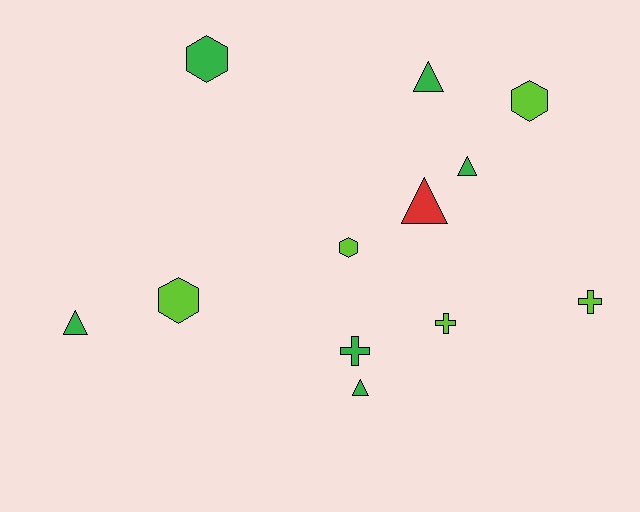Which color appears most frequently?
Green, with 6 objects.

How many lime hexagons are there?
There are 3 lime hexagons.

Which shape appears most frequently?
Triangle, with 5 objects.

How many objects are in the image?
There are 12 objects.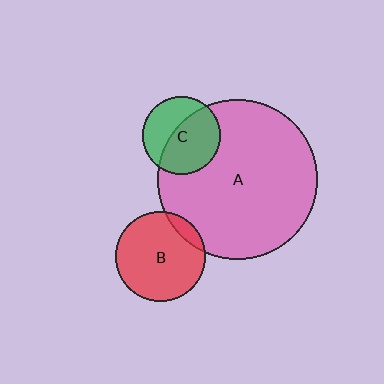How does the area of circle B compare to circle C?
Approximately 1.3 times.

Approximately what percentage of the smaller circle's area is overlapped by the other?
Approximately 10%.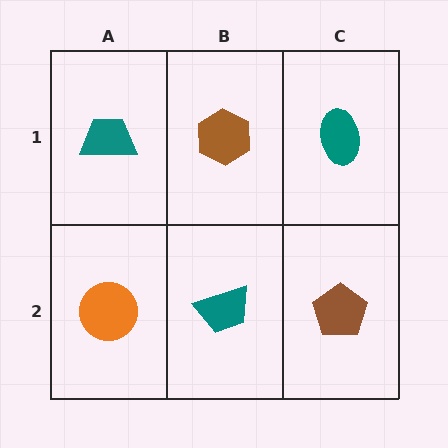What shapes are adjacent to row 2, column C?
A teal ellipse (row 1, column C), a teal trapezoid (row 2, column B).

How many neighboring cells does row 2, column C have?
2.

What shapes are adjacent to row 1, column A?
An orange circle (row 2, column A), a brown hexagon (row 1, column B).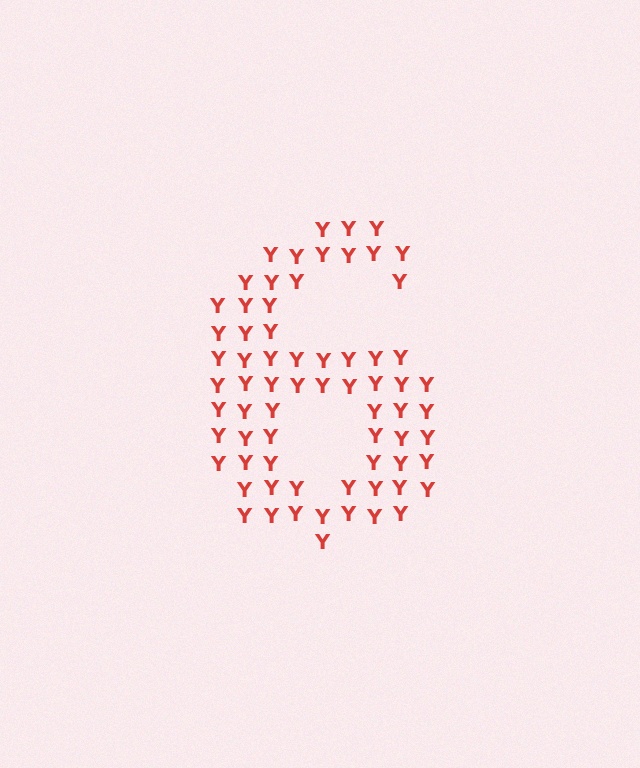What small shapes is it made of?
It is made of small letter Y's.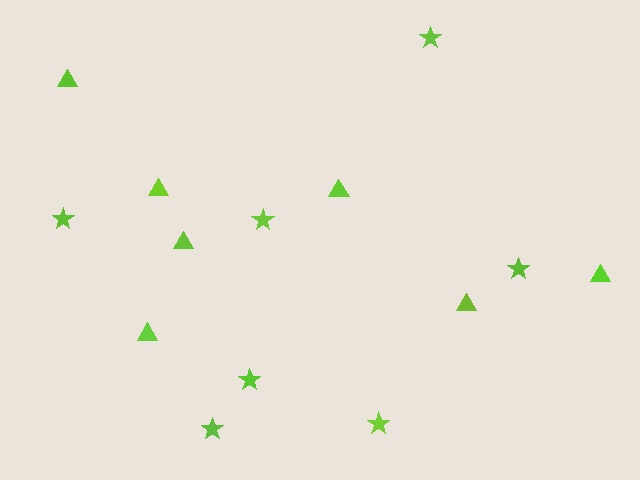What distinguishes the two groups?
There are 2 groups: one group of stars (7) and one group of triangles (7).